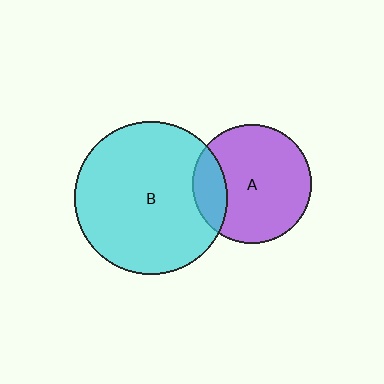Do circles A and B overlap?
Yes.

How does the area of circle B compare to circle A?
Approximately 1.7 times.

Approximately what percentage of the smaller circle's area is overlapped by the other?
Approximately 20%.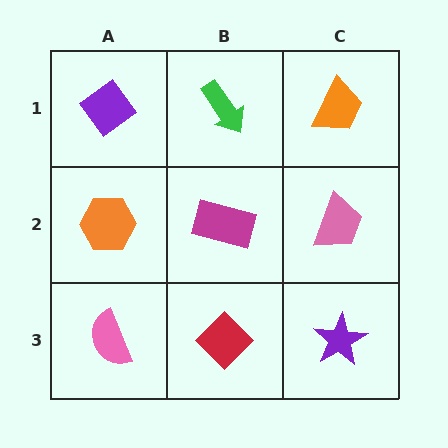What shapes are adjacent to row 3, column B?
A magenta rectangle (row 2, column B), a pink semicircle (row 3, column A), a purple star (row 3, column C).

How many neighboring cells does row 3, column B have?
3.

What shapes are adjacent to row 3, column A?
An orange hexagon (row 2, column A), a red diamond (row 3, column B).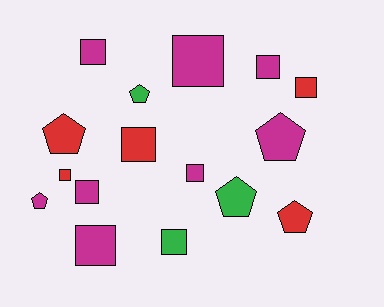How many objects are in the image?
There are 16 objects.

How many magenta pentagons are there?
There are 2 magenta pentagons.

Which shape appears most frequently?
Square, with 10 objects.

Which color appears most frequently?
Magenta, with 8 objects.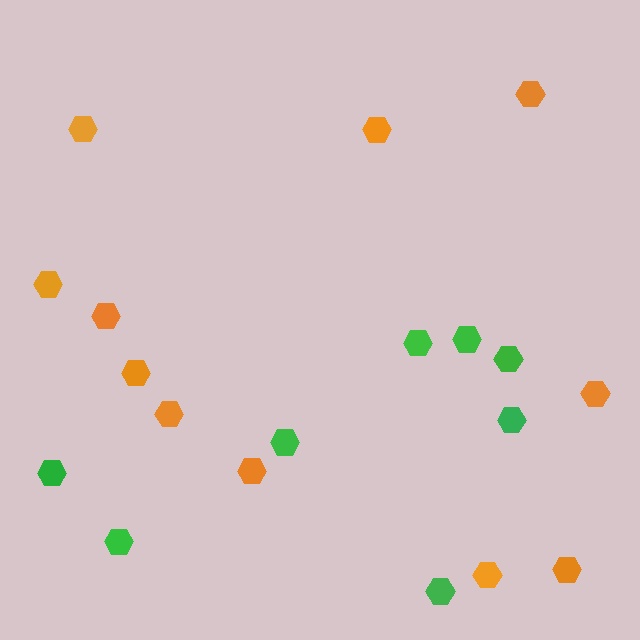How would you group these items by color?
There are 2 groups: one group of green hexagons (8) and one group of orange hexagons (11).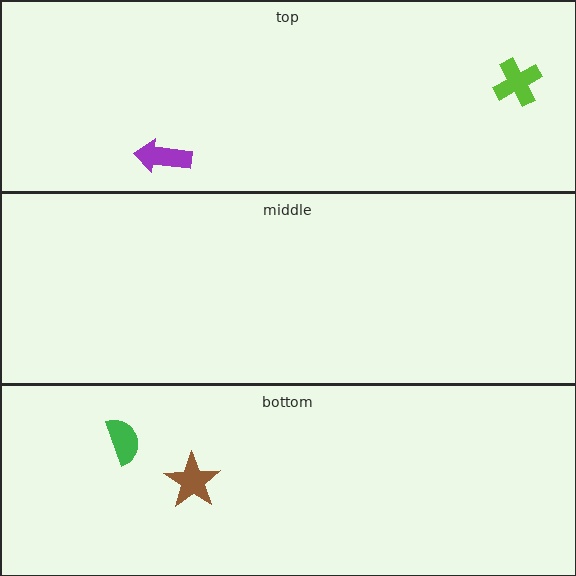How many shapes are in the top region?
2.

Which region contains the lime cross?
The top region.